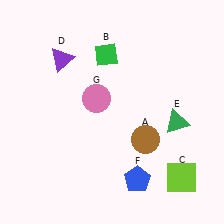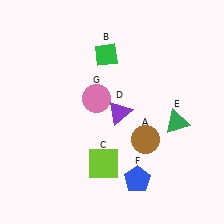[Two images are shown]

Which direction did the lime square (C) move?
The lime square (C) moved left.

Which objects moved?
The objects that moved are: the lime square (C), the purple triangle (D).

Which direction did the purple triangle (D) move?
The purple triangle (D) moved right.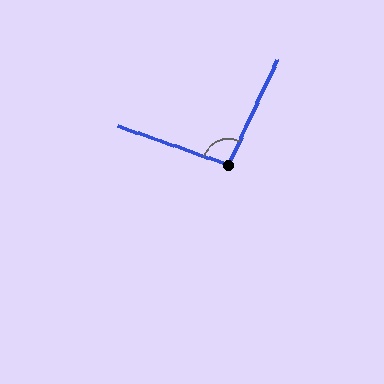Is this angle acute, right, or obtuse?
It is obtuse.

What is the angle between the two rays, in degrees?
Approximately 95 degrees.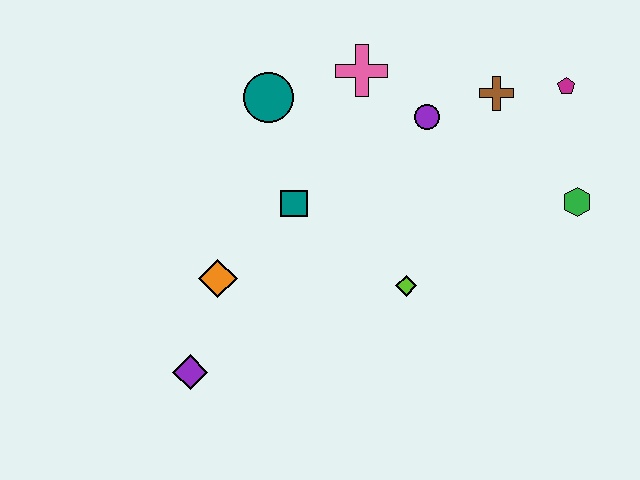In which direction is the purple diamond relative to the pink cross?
The purple diamond is below the pink cross.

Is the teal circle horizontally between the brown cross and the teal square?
No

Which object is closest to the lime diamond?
The teal square is closest to the lime diamond.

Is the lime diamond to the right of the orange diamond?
Yes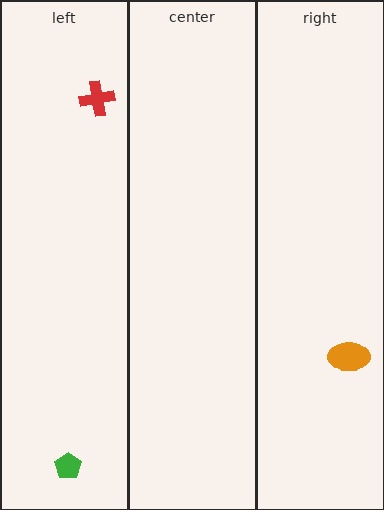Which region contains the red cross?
The left region.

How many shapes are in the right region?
1.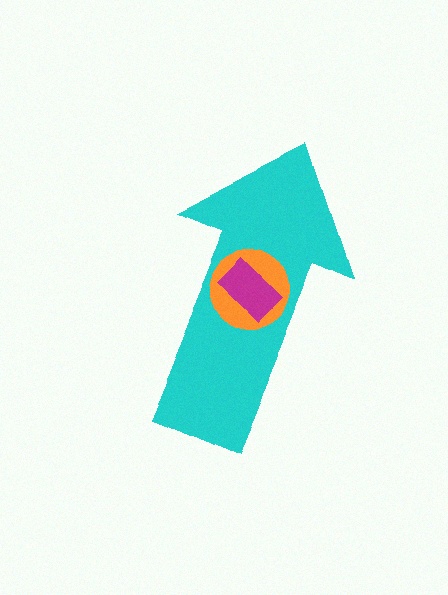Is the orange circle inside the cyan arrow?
Yes.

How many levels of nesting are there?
3.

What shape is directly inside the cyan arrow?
The orange circle.